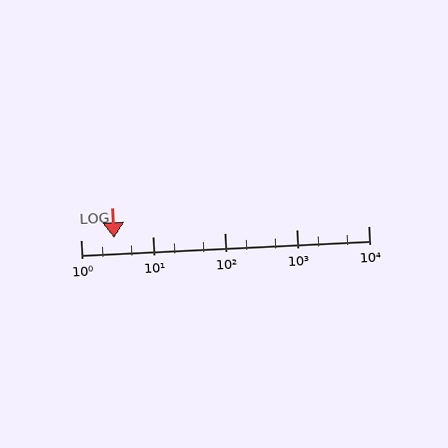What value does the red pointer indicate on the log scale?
The pointer indicates approximately 2.9.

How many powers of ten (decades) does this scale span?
The scale spans 4 decades, from 1 to 10000.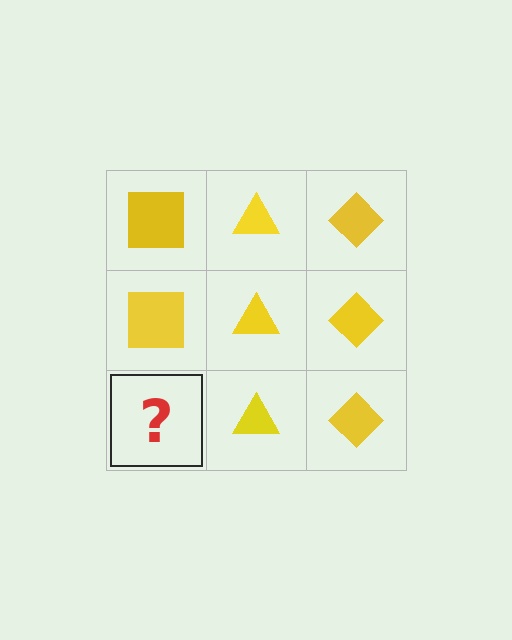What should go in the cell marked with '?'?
The missing cell should contain a yellow square.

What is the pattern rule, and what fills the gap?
The rule is that each column has a consistent shape. The gap should be filled with a yellow square.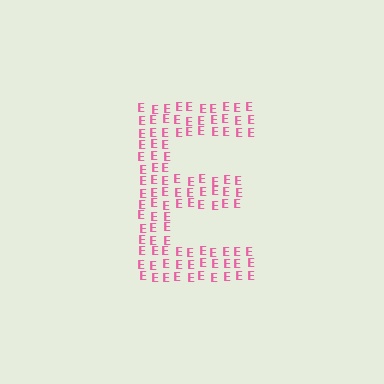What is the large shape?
The large shape is the letter E.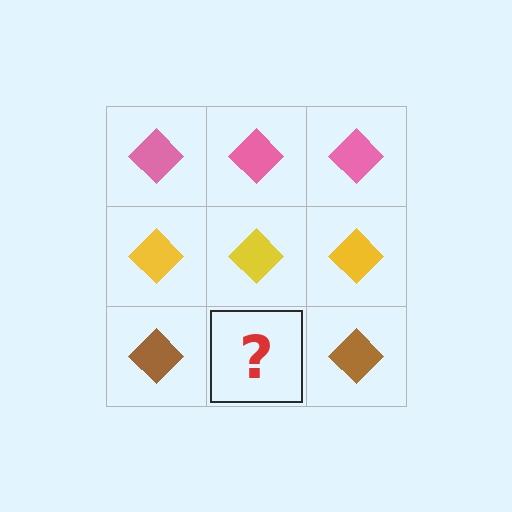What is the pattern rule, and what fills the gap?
The rule is that each row has a consistent color. The gap should be filled with a brown diamond.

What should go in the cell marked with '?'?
The missing cell should contain a brown diamond.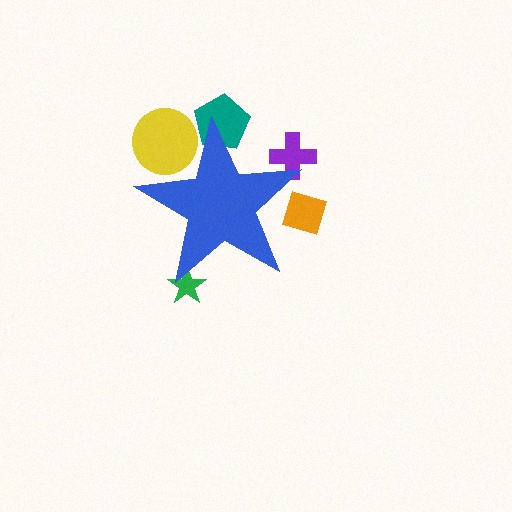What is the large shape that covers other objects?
A blue star.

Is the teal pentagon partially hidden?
Yes, the teal pentagon is partially hidden behind the blue star.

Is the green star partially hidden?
Yes, the green star is partially hidden behind the blue star.